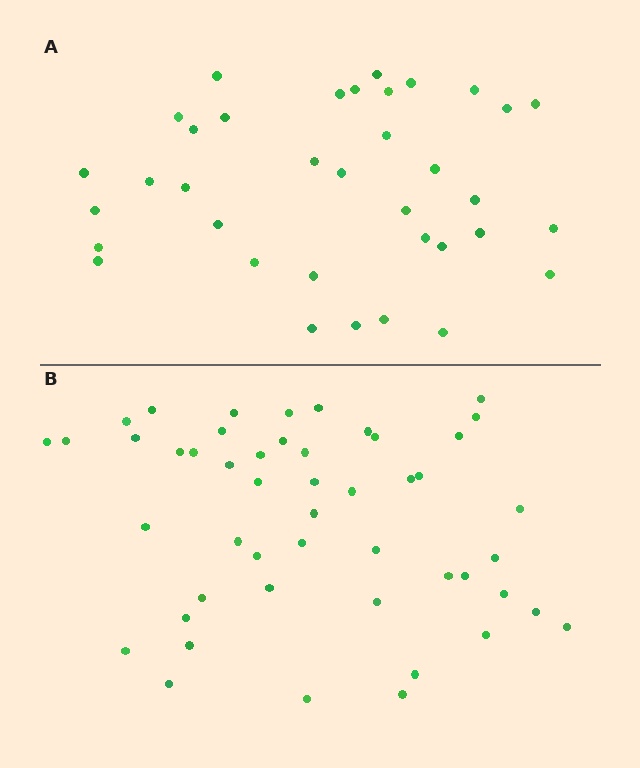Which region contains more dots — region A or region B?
Region B (the bottom region) has more dots.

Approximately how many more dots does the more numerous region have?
Region B has approximately 15 more dots than region A.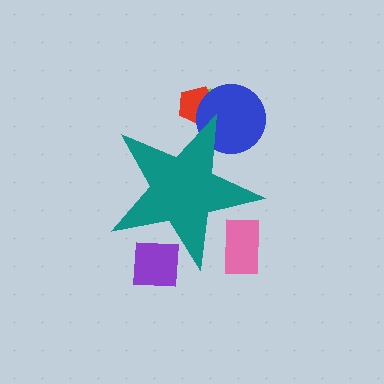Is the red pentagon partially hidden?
Yes, the red pentagon is partially hidden behind the teal star.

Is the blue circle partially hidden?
Yes, the blue circle is partially hidden behind the teal star.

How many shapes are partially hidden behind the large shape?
5 shapes are partially hidden.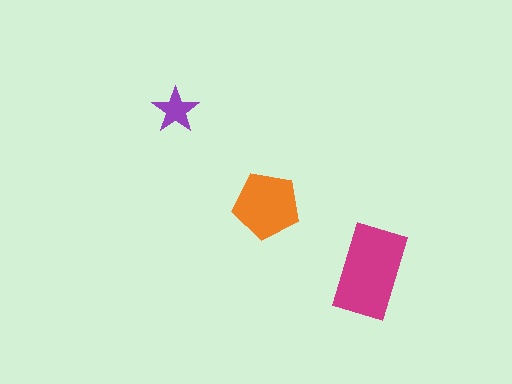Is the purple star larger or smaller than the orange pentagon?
Smaller.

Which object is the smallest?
The purple star.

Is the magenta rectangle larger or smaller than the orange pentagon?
Larger.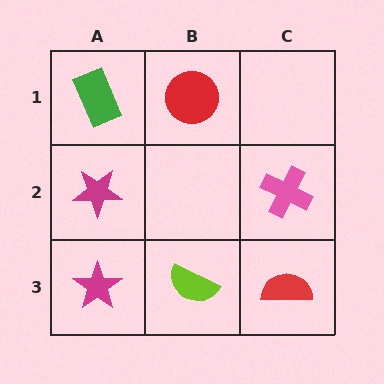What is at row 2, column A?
A magenta star.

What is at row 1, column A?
A green rectangle.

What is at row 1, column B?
A red circle.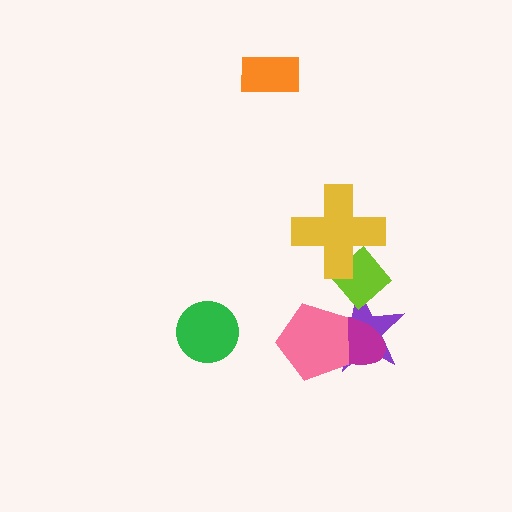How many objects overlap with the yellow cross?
1 object overlaps with the yellow cross.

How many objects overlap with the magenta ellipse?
2 objects overlap with the magenta ellipse.